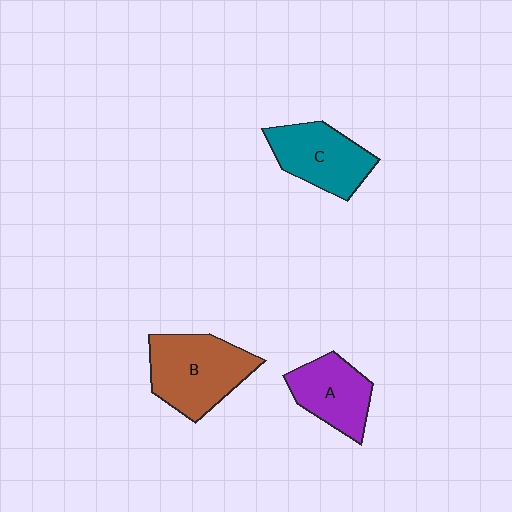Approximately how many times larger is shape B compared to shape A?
Approximately 1.4 times.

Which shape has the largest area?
Shape B (brown).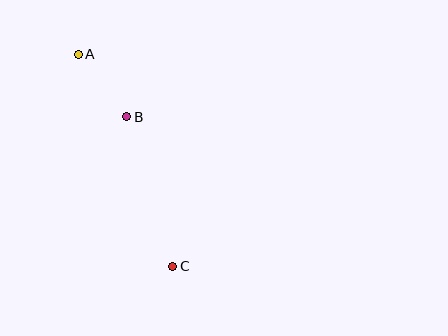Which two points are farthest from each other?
Points A and C are farthest from each other.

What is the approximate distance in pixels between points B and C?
The distance between B and C is approximately 156 pixels.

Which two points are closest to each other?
Points A and B are closest to each other.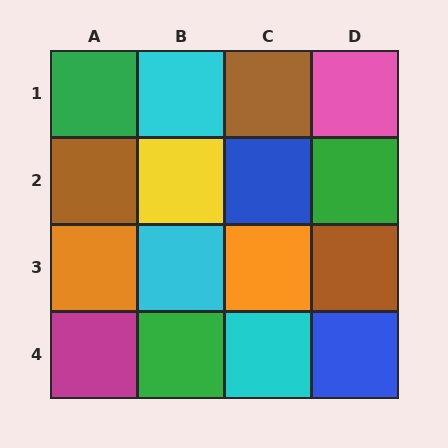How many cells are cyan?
3 cells are cyan.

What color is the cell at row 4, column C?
Cyan.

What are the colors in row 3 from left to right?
Orange, cyan, orange, brown.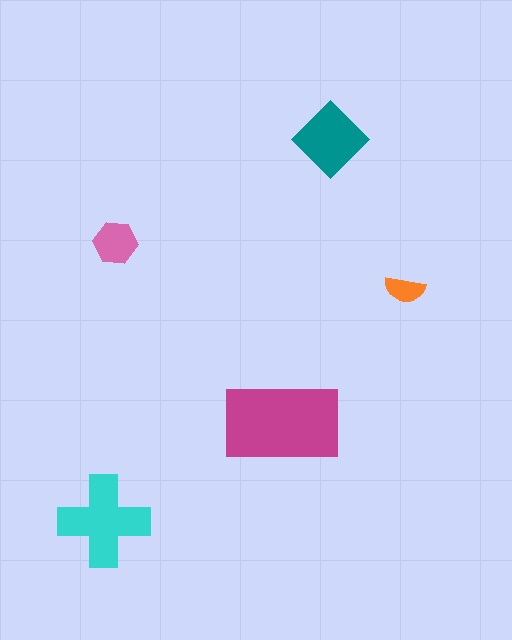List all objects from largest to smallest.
The magenta rectangle, the cyan cross, the teal diamond, the pink hexagon, the orange semicircle.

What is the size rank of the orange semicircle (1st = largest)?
5th.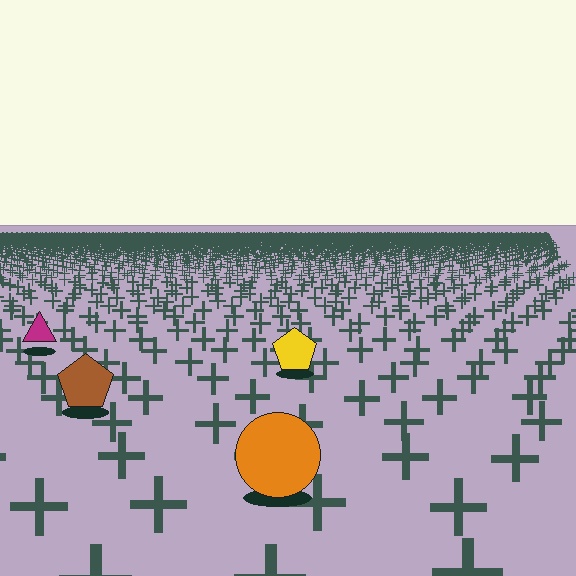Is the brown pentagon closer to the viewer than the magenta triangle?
Yes. The brown pentagon is closer — you can tell from the texture gradient: the ground texture is coarser near it.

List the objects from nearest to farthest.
From nearest to farthest: the orange circle, the brown pentagon, the yellow pentagon, the magenta triangle.